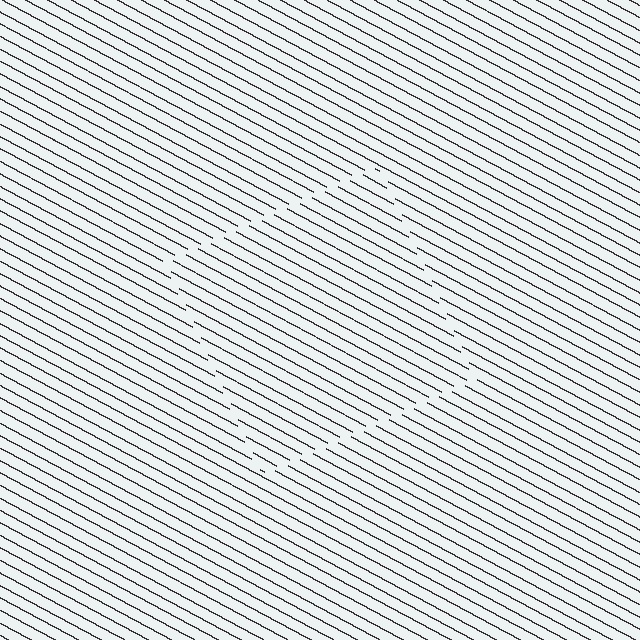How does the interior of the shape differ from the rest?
The interior of the shape contains the same grating, shifted by half a period — the contour is defined by the phase discontinuity where line-ends from the inner and outer gratings abut.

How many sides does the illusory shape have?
4 sides — the line-ends trace a square.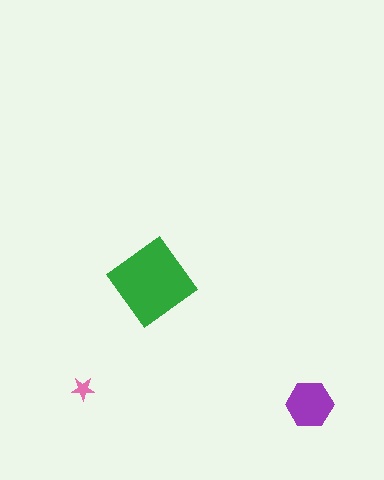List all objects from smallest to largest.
The pink star, the purple hexagon, the green diamond.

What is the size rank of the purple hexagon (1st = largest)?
2nd.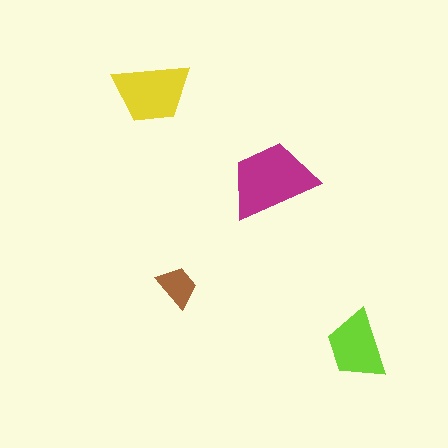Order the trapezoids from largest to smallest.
the magenta one, the yellow one, the lime one, the brown one.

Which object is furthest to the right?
The lime trapezoid is rightmost.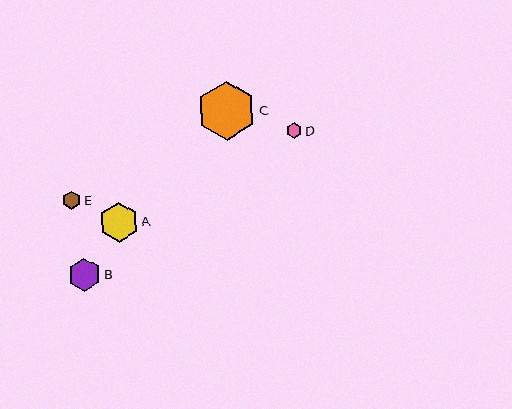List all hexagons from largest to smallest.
From largest to smallest: C, A, B, E, D.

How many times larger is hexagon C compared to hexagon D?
Hexagon C is approximately 3.8 times the size of hexagon D.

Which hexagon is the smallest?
Hexagon D is the smallest with a size of approximately 16 pixels.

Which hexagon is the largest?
Hexagon C is the largest with a size of approximately 59 pixels.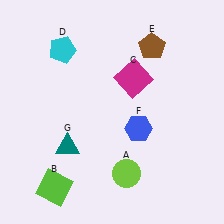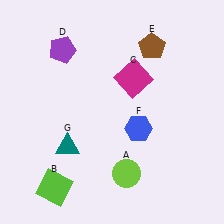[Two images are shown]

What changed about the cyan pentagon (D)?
In Image 1, D is cyan. In Image 2, it changed to purple.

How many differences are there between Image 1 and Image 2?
There is 1 difference between the two images.